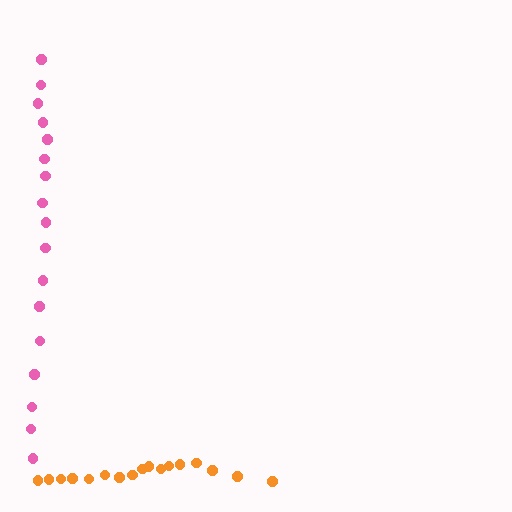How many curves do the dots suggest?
There are 2 distinct paths.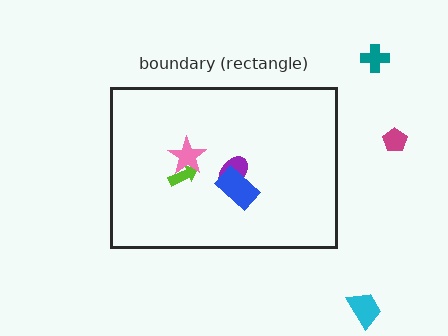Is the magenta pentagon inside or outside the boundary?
Outside.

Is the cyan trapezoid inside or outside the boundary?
Outside.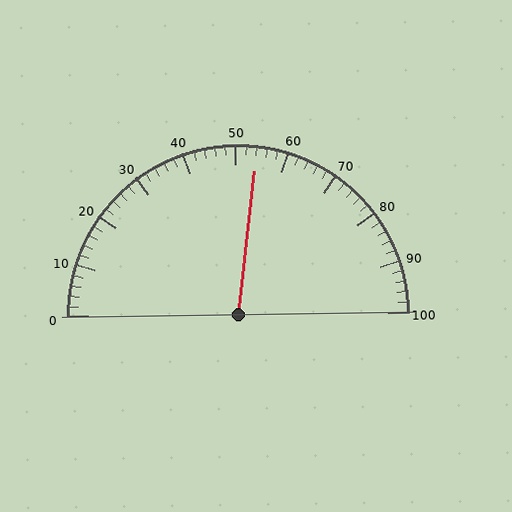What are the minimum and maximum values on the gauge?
The gauge ranges from 0 to 100.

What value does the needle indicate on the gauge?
The needle indicates approximately 54.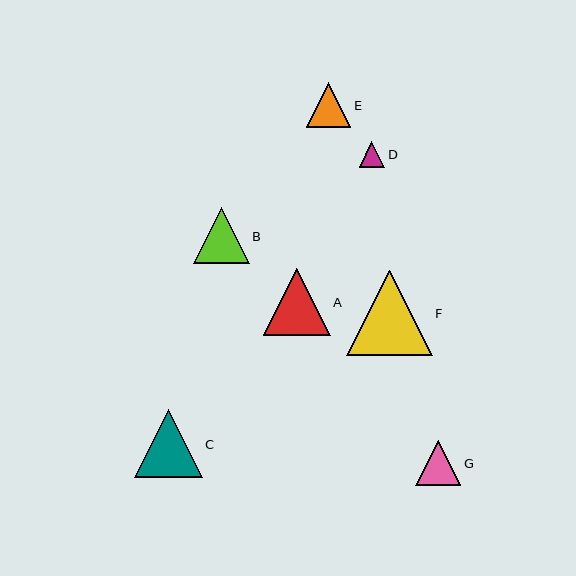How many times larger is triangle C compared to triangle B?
Triangle C is approximately 1.2 times the size of triangle B.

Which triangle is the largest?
Triangle F is the largest with a size of approximately 85 pixels.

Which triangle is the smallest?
Triangle D is the smallest with a size of approximately 25 pixels.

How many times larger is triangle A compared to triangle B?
Triangle A is approximately 1.2 times the size of triangle B.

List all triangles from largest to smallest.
From largest to smallest: F, C, A, B, G, E, D.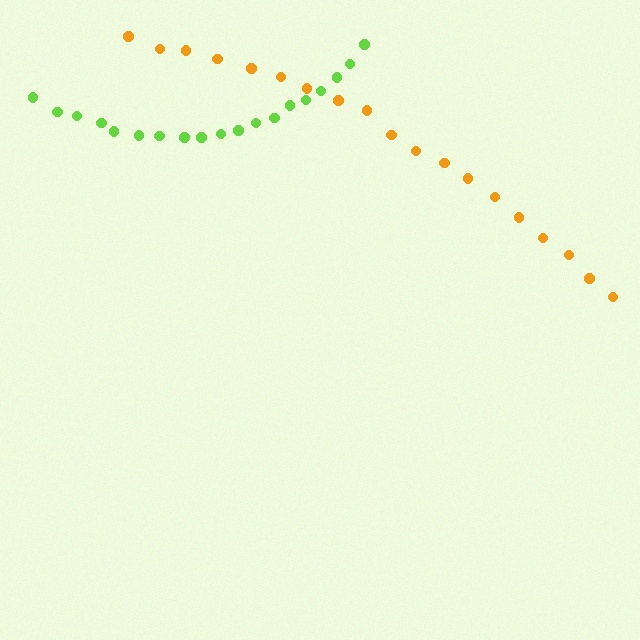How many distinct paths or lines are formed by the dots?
There are 2 distinct paths.